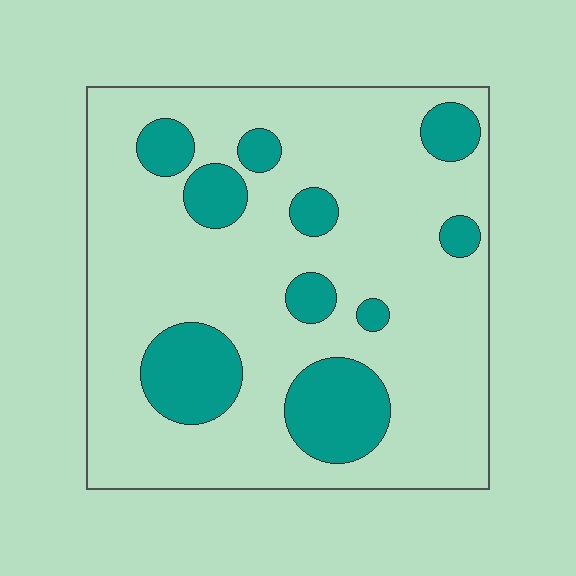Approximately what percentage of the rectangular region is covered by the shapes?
Approximately 20%.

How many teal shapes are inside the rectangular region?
10.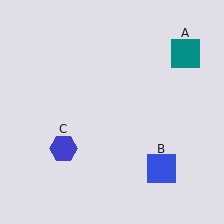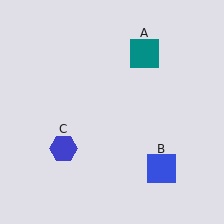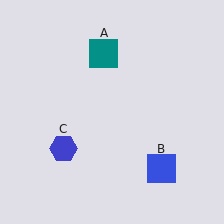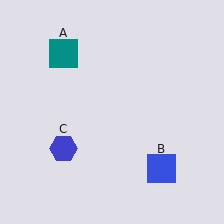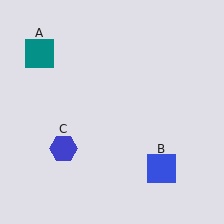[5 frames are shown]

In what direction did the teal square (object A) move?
The teal square (object A) moved left.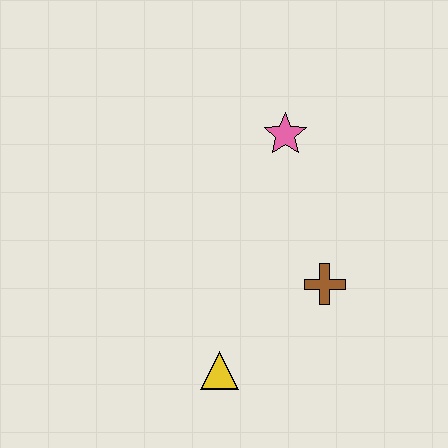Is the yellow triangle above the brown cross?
No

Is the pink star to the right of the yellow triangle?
Yes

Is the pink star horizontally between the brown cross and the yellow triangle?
Yes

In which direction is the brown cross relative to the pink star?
The brown cross is below the pink star.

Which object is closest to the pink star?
The brown cross is closest to the pink star.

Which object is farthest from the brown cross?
The pink star is farthest from the brown cross.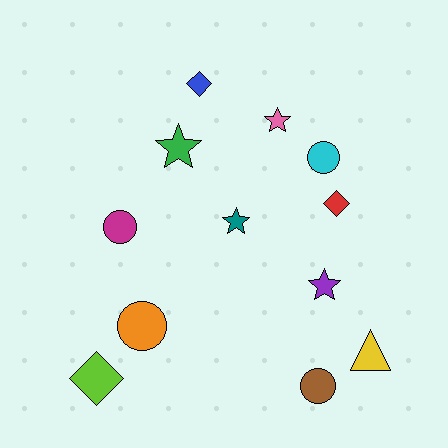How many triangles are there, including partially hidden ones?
There is 1 triangle.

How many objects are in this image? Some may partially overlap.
There are 12 objects.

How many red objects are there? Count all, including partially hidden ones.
There is 1 red object.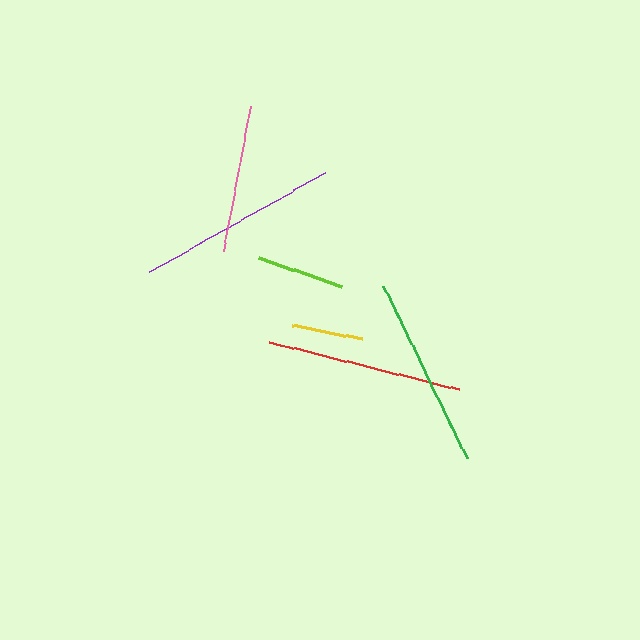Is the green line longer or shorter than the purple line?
The purple line is longer than the green line.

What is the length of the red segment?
The red segment is approximately 195 pixels long.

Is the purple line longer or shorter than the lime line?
The purple line is longer than the lime line.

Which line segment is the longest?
The purple line is the longest at approximately 202 pixels.